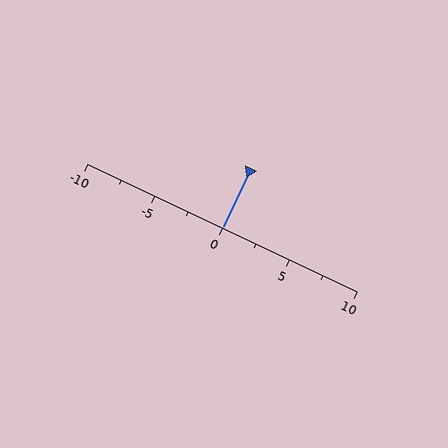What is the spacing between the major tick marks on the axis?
The major ticks are spaced 5 apart.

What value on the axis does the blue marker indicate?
The marker indicates approximately 0.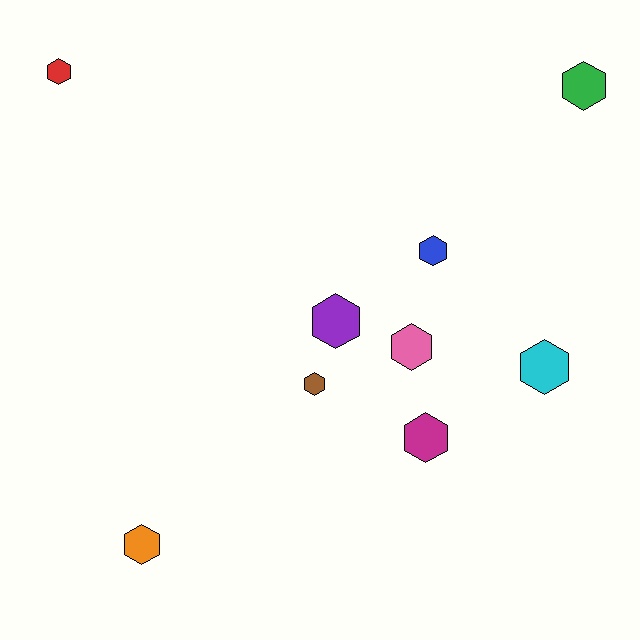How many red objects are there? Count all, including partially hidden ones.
There is 1 red object.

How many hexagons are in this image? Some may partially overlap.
There are 9 hexagons.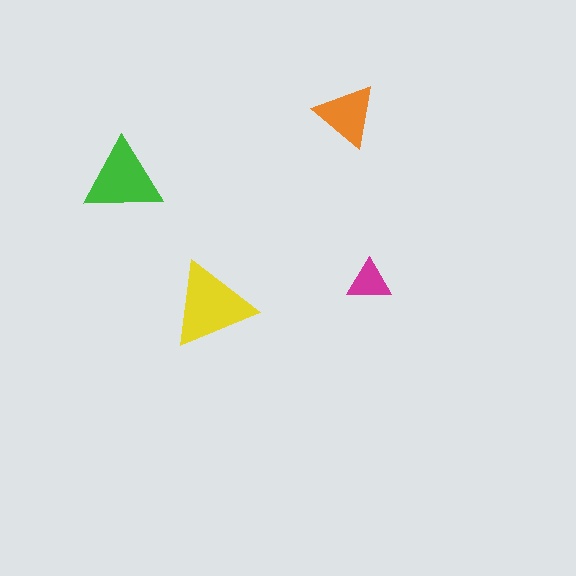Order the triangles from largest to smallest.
the yellow one, the green one, the orange one, the magenta one.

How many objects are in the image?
There are 4 objects in the image.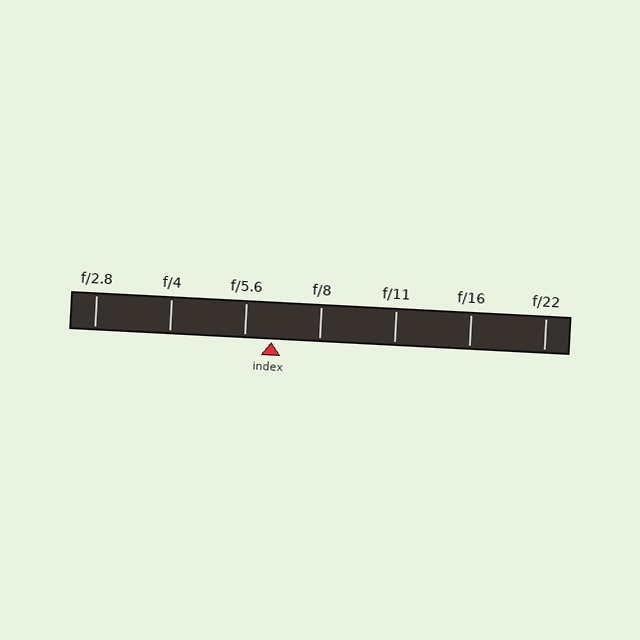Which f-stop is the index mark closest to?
The index mark is closest to f/5.6.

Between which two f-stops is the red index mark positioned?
The index mark is between f/5.6 and f/8.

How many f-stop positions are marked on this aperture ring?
There are 7 f-stop positions marked.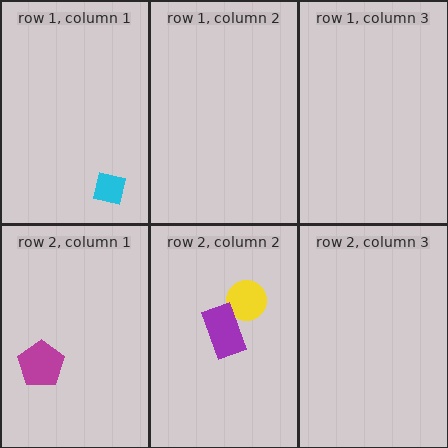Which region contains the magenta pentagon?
The row 2, column 1 region.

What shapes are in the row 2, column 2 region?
The yellow circle, the purple rectangle.